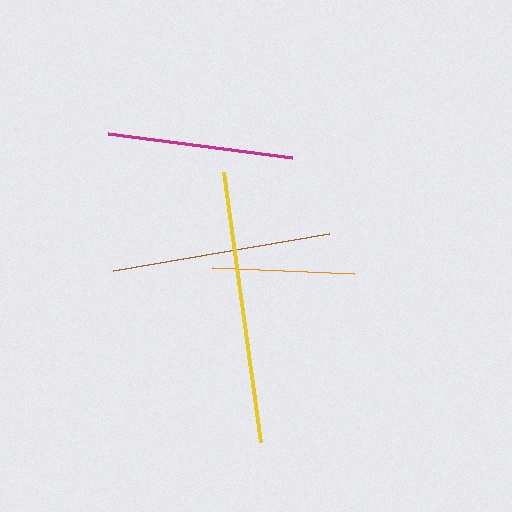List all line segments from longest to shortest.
From longest to shortest: yellow, brown, magenta, orange.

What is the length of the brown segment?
The brown segment is approximately 220 pixels long.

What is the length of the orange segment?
The orange segment is approximately 143 pixels long.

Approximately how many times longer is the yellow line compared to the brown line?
The yellow line is approximately 1.2 times the length of the brown line.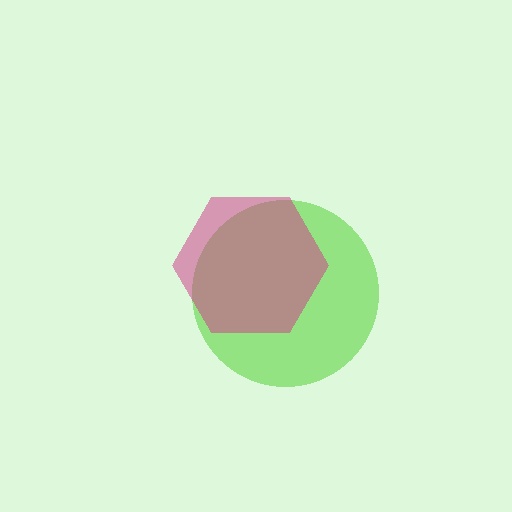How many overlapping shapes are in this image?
There are 2 overlapping shapes in the image.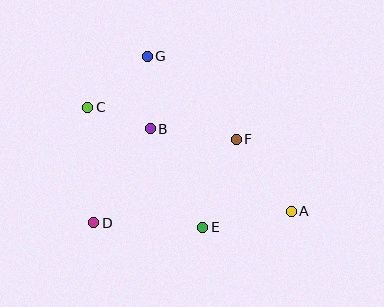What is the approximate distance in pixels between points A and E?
The distance between A and E is approximately 90 pixels.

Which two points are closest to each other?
Points B and C are closest to each other.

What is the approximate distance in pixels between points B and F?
The distance between B and F is approximately 87 pixels.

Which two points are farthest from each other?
Points A and C are farthest from each other.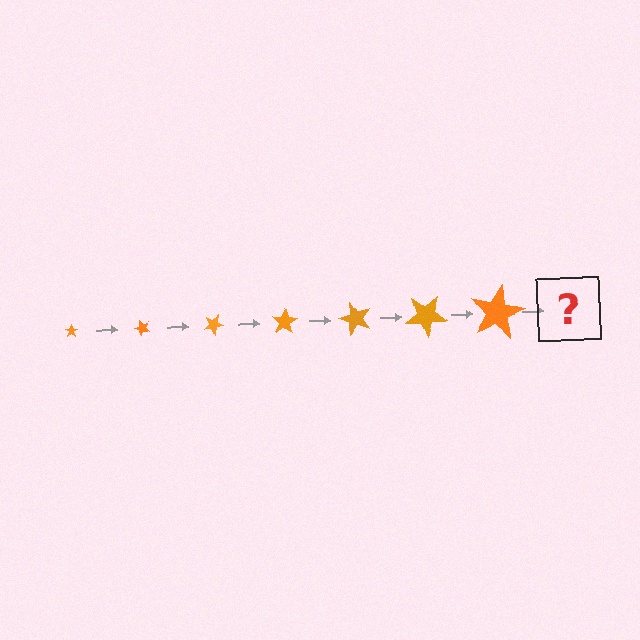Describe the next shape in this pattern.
It should be a star, larger than the previous one and rotated 350 degrees from the start.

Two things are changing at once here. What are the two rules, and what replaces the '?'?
The two rules are that the star grows larger each step and it rotates 50 degrees each step. The '?' should be a star, larger than the previous one and rotated 350 degrees from the start.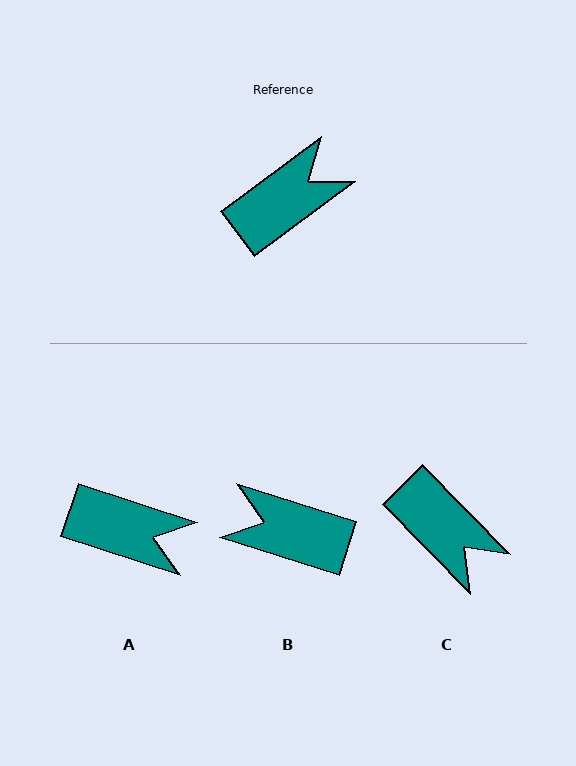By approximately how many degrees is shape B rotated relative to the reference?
Approximately 126 degrees counter-clockwise.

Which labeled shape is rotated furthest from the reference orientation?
B, about 126 degrees away.